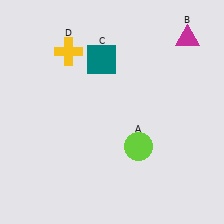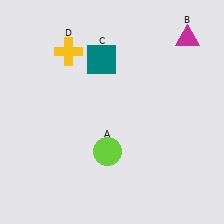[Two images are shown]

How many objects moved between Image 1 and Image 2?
1 object moved between the two images.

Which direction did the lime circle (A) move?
The lime circle (A) moved left.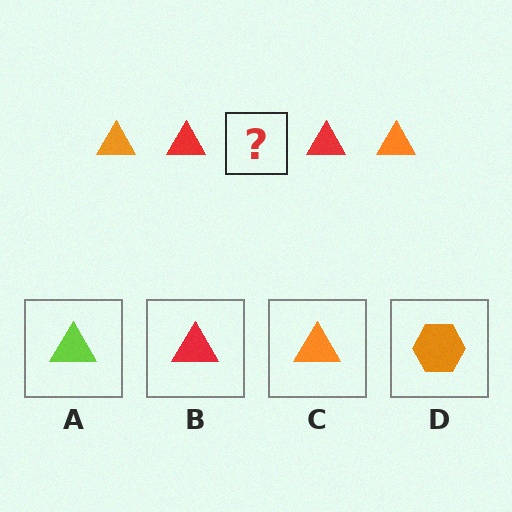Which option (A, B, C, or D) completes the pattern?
C.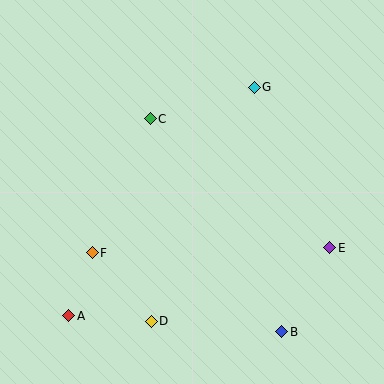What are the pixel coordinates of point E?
Point E is at (330, 248).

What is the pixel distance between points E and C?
The distance between E and C is 221 pixels.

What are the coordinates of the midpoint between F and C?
The midpoint between F and C is at (121, 186).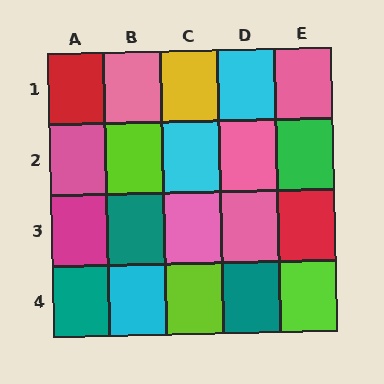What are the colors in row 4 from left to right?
Teal, cyan, lime, teal, lime.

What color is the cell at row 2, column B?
Lime.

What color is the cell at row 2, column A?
Pink.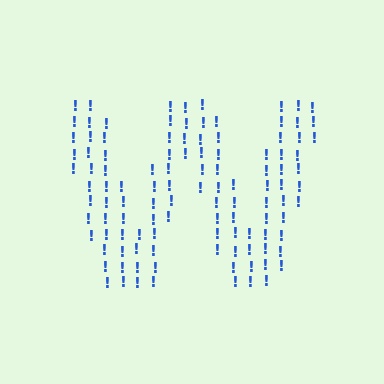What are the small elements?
The small elements are exclamation marks.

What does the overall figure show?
The overall figure shows the letter W.